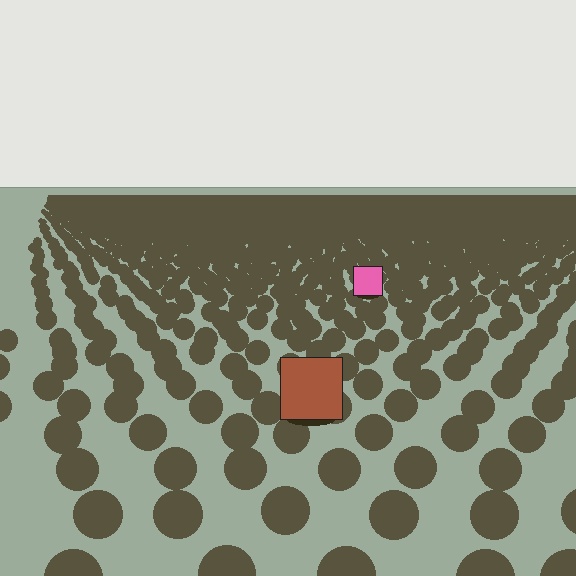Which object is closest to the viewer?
The brown square is closest. The texture marks near it are larger and more spread out.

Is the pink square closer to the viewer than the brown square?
No. The brown square is closer — you can tell from the texture gradient: the ground texture is coarser near it.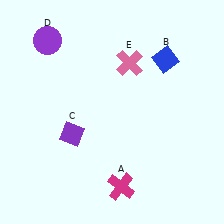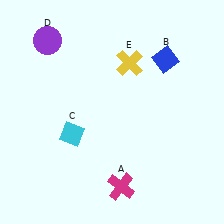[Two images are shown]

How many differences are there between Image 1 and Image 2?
There are 2 differences between the two images.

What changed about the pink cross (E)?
In Image 1, E is pink. In Image 2, it changed to yellow.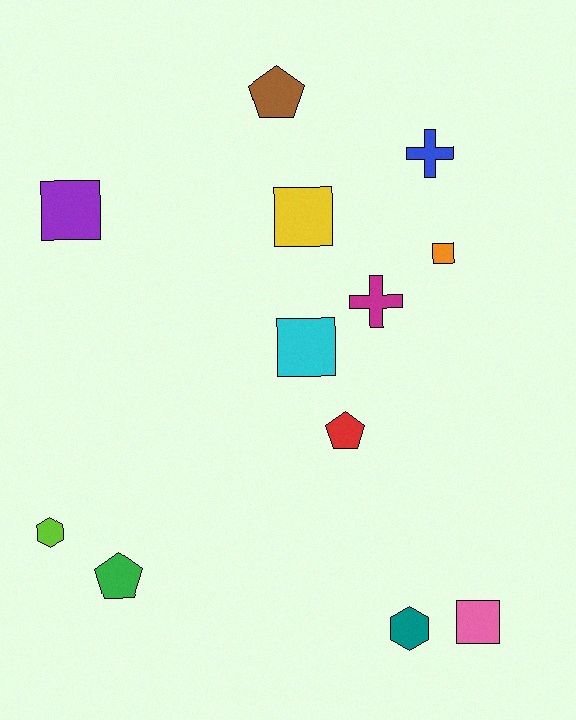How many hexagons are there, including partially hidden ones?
There are 2 hexagons.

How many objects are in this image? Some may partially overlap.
There are 12 objects.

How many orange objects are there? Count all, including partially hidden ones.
There is 1 orange object.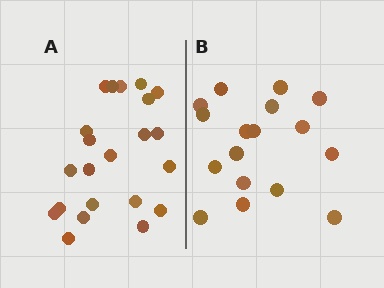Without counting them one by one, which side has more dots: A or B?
Region A (the left region) has more dots.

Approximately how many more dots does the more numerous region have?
Region A has about 5 more dots than region B.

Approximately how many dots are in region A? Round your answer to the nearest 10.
About 20 dots. (The exact count is 22, which rounds to 20.)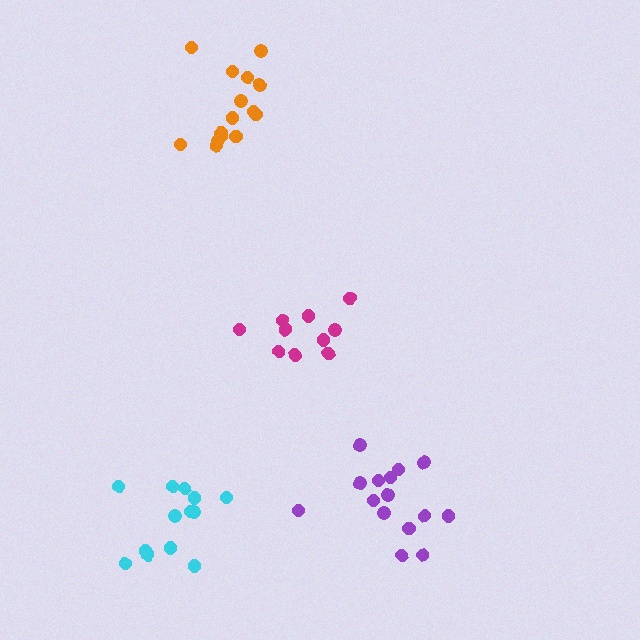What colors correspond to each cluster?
The clusters are colored: orange, purple, magenta, cyan.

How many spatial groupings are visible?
There are 4 spatial groupings.